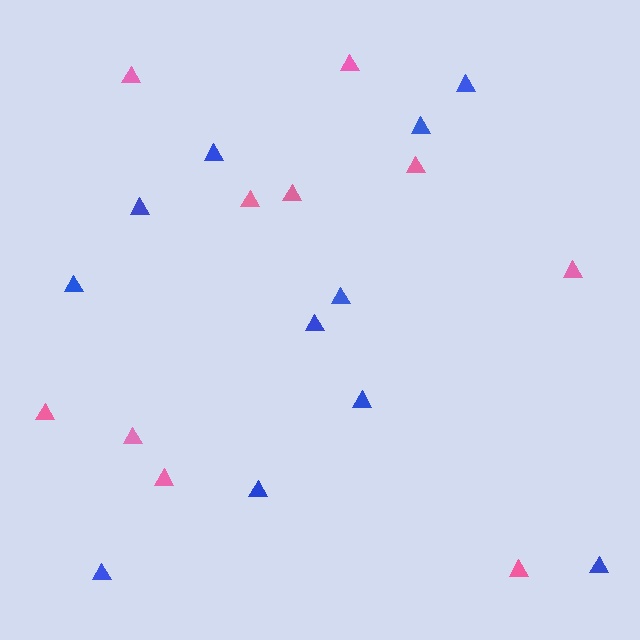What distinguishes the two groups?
There are 2 groups: one group of pink triangles (10) and one group of blue triangles (11).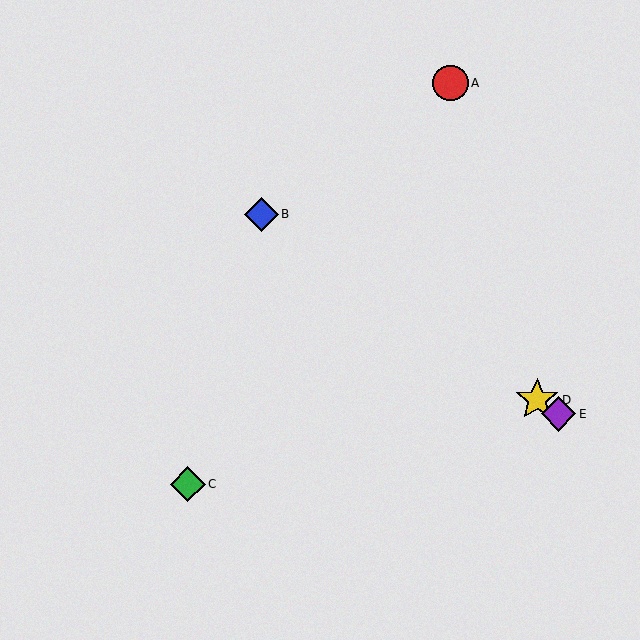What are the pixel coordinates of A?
Object A is at (450, 83).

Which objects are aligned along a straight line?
Objects B, D, E are aligned along a straight line.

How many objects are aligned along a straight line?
3 objects (B, D, E) are aligned along a straight line.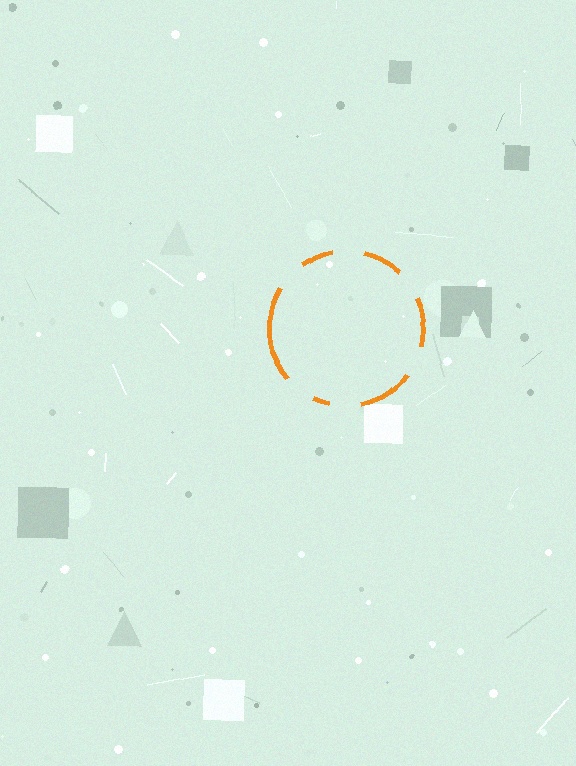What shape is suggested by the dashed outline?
The dashed outline suggests a circle.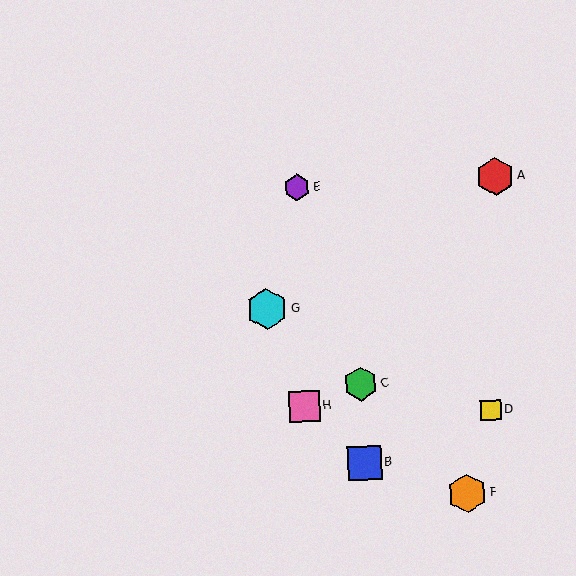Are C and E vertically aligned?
No, C is at x≈361 and E is at x≈297.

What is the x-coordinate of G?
Object G is at x≈267.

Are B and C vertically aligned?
Yes, both are at x≈364.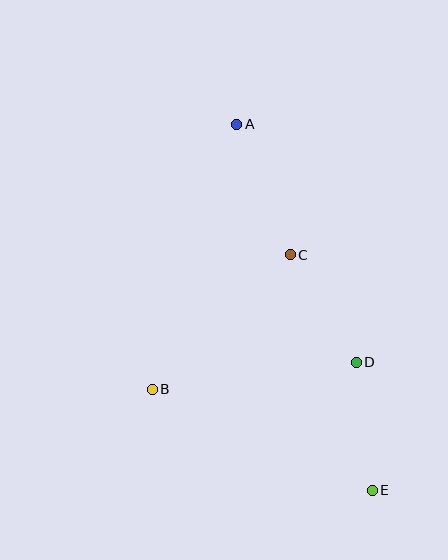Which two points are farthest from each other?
Points A and E are farthest from each other.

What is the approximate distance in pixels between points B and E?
The distance between B and E is approximately 242 pixels.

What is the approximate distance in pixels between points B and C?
The distance between B and C is approximately 193 pixels.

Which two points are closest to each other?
Points C and D are closest to each other.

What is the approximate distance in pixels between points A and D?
The distance between A and D is approximately 266 pixels.